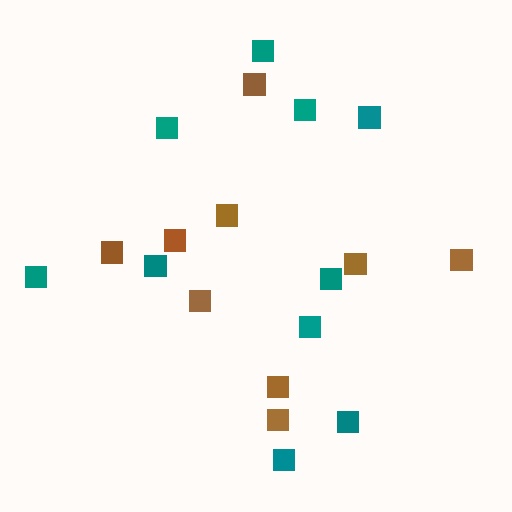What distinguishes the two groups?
There are 2 groups: one group of brown squares (9) and one group of teal squares (10).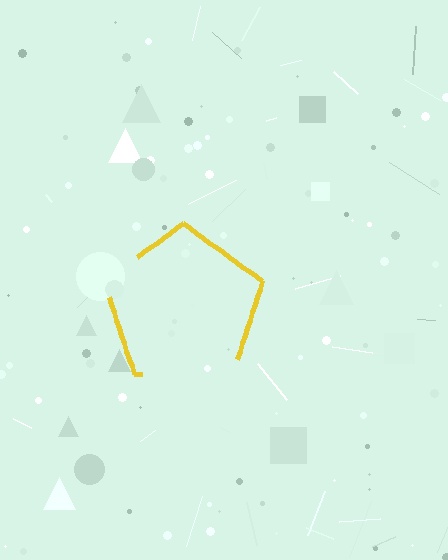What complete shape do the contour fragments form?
The contour fragments form a pentagon.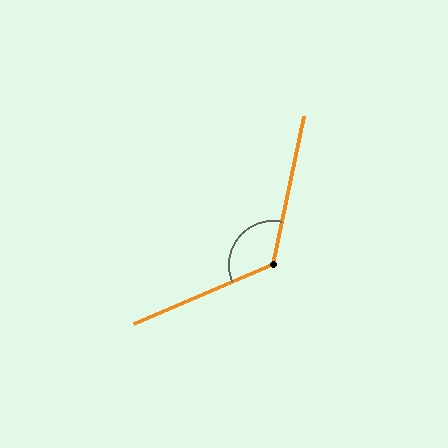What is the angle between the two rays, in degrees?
Approximately 125 degrees.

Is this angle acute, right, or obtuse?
It is obtuse.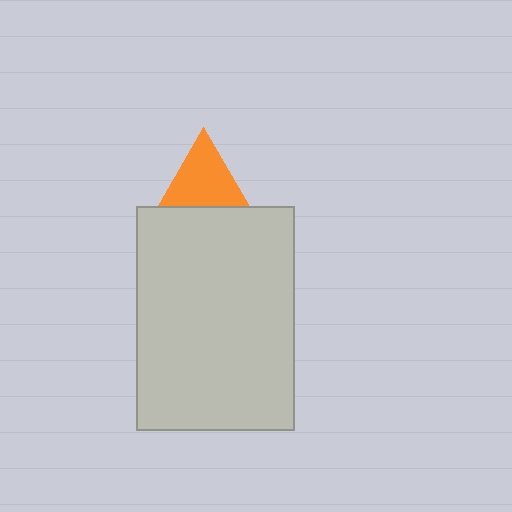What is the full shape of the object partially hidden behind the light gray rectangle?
The partially hidden object is an orange triangle.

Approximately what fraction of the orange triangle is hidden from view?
Roughly 43% of the orange triangle is hidden behind the light gray rectangle.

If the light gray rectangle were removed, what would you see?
You would see the complete orange triangle.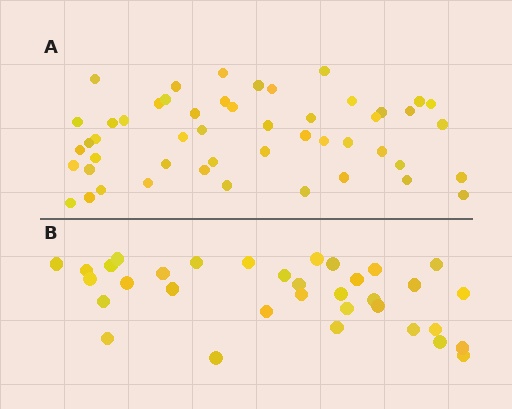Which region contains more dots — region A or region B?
Region A (the top region) has more dots.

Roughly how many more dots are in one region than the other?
Region A has approximately 15 more dots than region B.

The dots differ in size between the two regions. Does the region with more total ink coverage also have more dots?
No. Region B has more total ink coverage because its dots are larger, but region A actually contains more individual dots. Total area can be misleading — the number of items is what matters here.